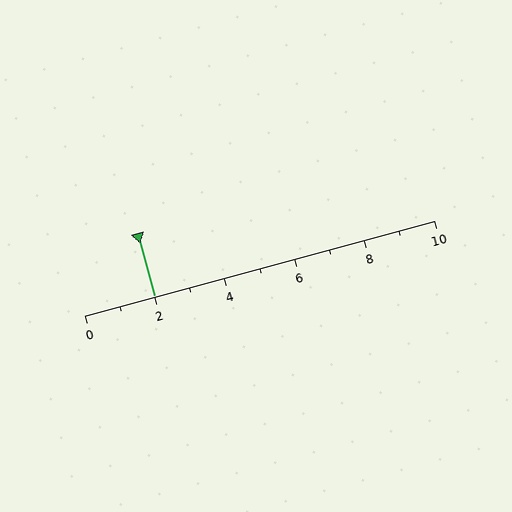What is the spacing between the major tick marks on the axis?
The major ticks are spaced 2 apart.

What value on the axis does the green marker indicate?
The marker indicates approximately 2.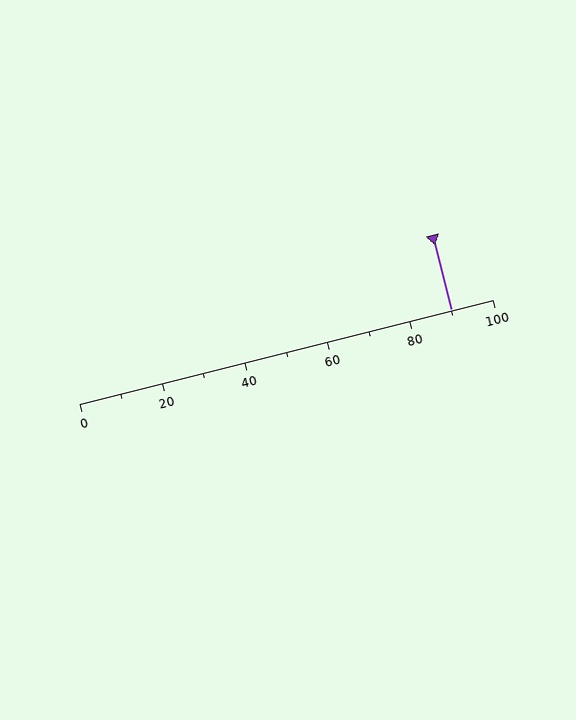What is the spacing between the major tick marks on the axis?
The major ticks are spaced 20 apart.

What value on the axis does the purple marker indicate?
The marker indicates approximately 90.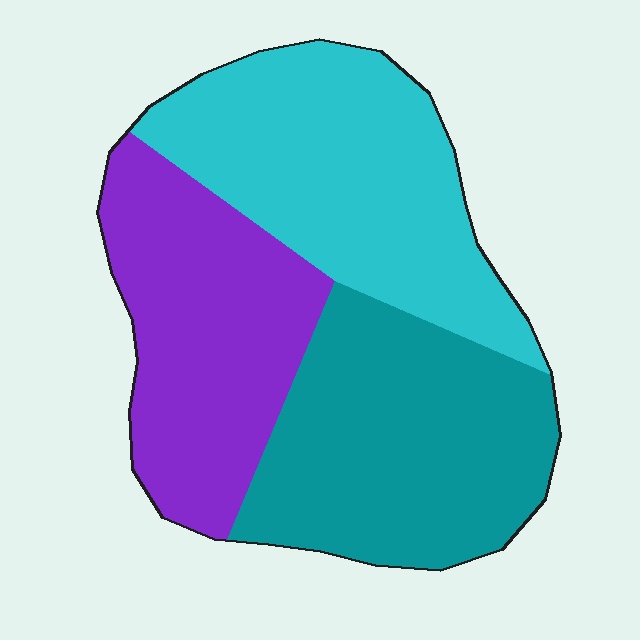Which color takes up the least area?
Purple, at roughly 30%.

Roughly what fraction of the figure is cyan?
Cyan takes up about one third (1/3) of the figure.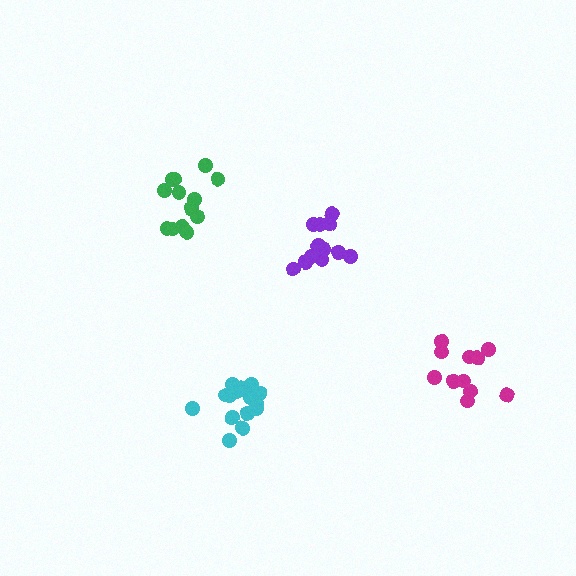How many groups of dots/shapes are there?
There are 4 groups.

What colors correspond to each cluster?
The clusters are colored: purple, green, magenta, cyan.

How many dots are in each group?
Group 1: 13 dots, Group 2: 13 dots, Group 3: 11 dots, Group 4: 15 dots (52 total).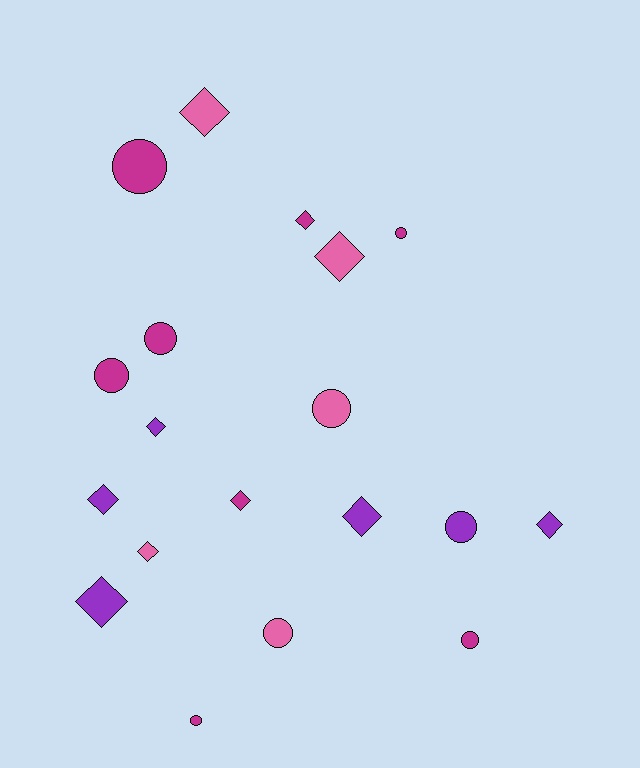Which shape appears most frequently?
Diamond, with 10 objects.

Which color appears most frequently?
Magenta, with 8 objects.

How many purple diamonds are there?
There are 5 purple diamonds.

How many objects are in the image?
There are 19 objects.